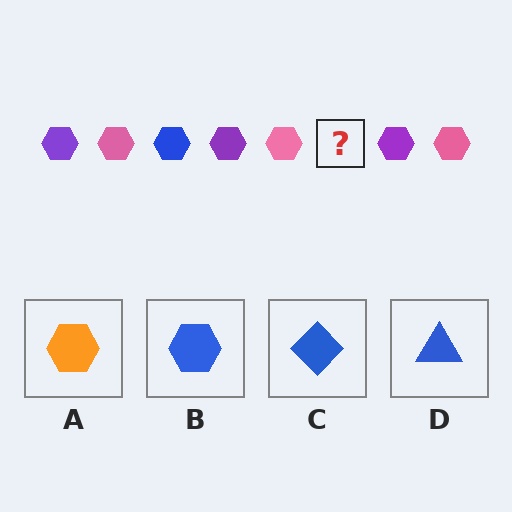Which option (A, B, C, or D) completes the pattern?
B.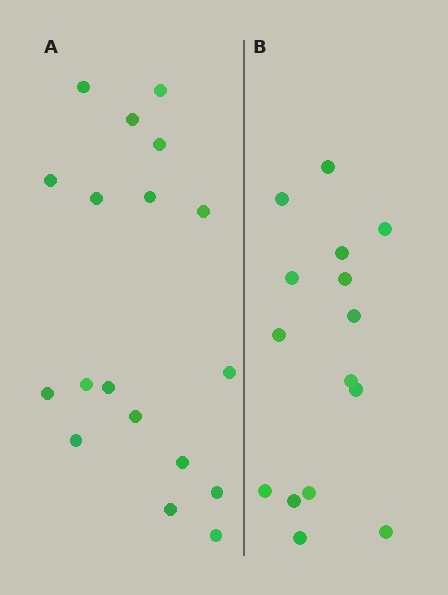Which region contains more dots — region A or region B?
Region A (the left region) has more dots.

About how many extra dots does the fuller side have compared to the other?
Region A has just a few more — roughly 2 or 3 more dots than region B.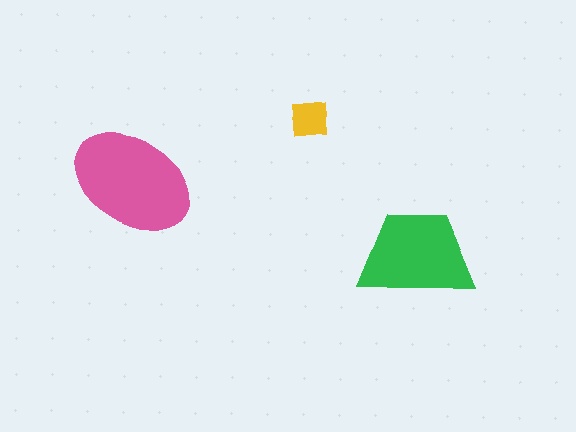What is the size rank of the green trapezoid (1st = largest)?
2nd.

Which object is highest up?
The yellow square is topmost.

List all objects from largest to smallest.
The pink ellipse, the green trapezoid, the yellow square.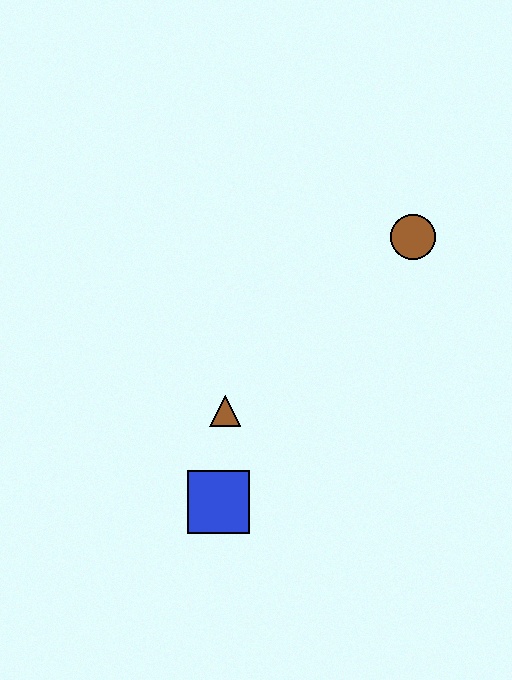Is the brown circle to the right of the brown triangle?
Yes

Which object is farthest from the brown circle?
The blue square is farthest from the brown circle.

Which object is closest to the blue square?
The brown triangle is closest to the blue square.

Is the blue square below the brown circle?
Yes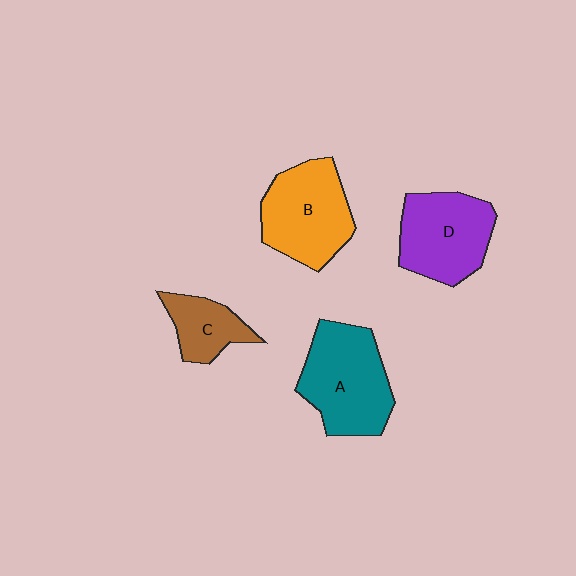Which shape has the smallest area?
Shape C (brown).